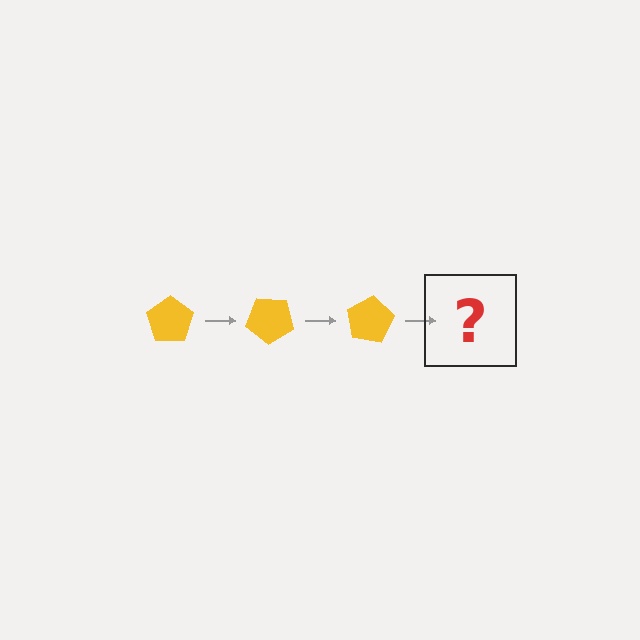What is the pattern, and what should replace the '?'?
The pattern is that the pentagon rotates 40 degrees each step. The '?' should be a yellow pentagon rotated 120 degrees.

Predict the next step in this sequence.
The next step is a yellow pentagon rotated 120 degrees.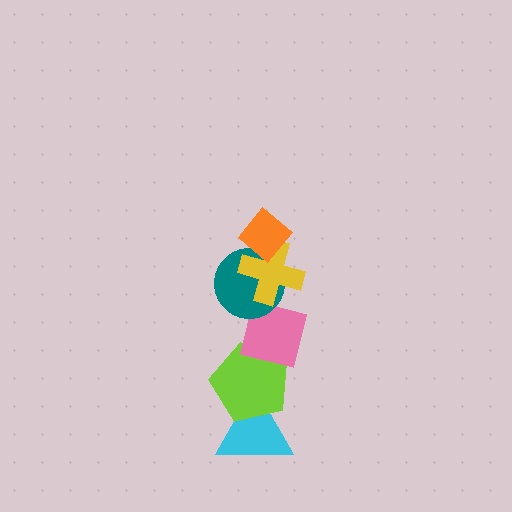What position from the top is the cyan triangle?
The cyan triangle is 6th from the top.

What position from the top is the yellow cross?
The yellow cross is 2nd from the top.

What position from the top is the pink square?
The pink square is 4th from the top.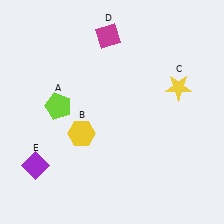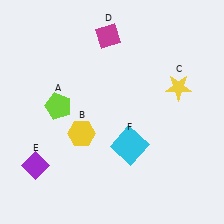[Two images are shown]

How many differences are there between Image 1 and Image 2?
There is 1 difference between the two images.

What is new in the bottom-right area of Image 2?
A cyan square (F) was added in the bottom-right area of Image 2.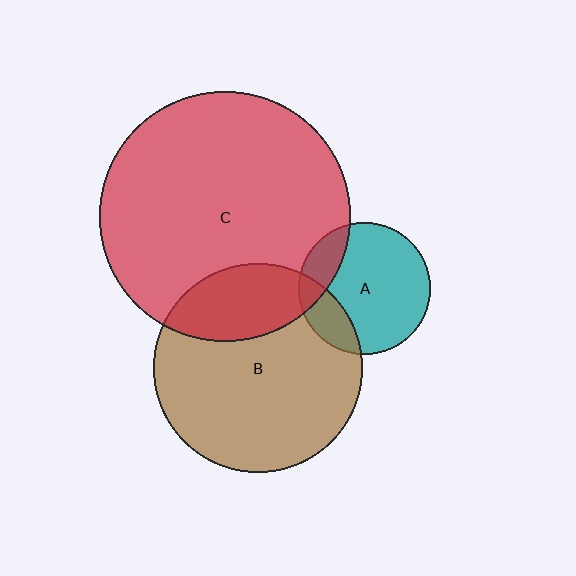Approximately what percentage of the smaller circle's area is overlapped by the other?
Approximately 15%.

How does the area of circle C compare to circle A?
Approximately 3.6 times.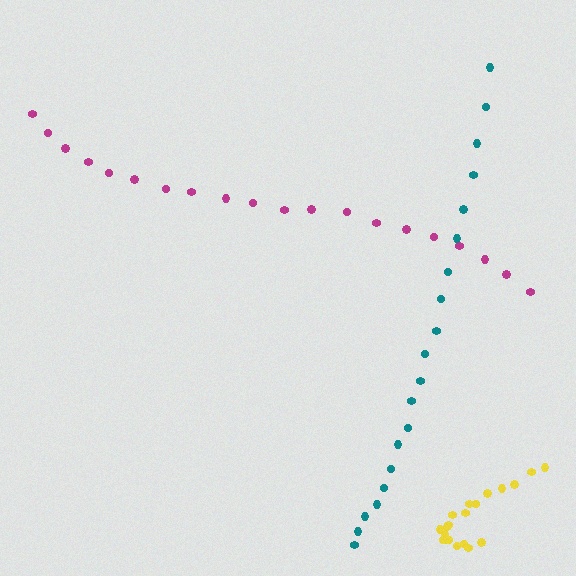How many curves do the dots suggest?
There are 3 distinct paths.